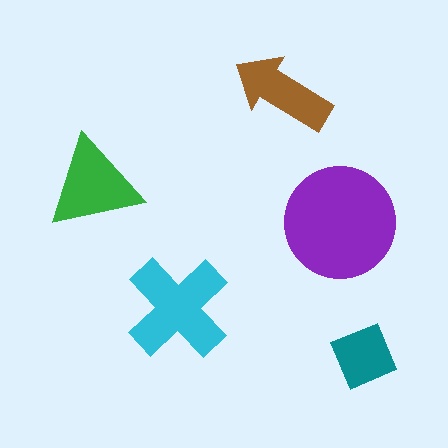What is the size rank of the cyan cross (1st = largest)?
2nd.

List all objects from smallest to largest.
The teal square, the brown arrow, the green triangle, the cyan cross, the purple circle.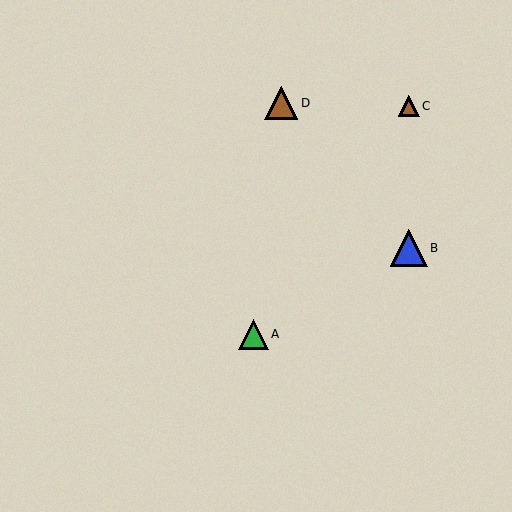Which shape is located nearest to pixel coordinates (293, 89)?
The brown triangle (labeled D) at (281, 103) is nearest to that location.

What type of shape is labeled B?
Shape B is a blue triangle.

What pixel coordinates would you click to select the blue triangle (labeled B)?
Click at (409, 248) to select the blue triangle B.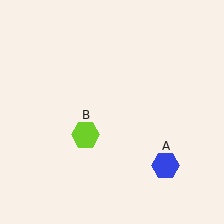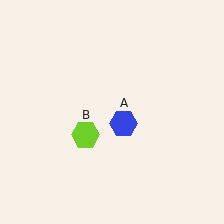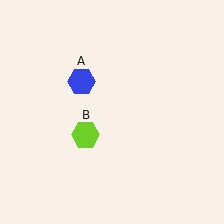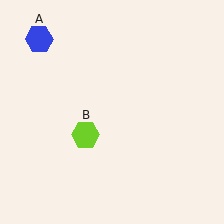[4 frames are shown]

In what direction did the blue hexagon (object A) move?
The blue hexagon (object A) moved up and to the left.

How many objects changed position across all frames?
1 object changed position: blue hexagon (object A).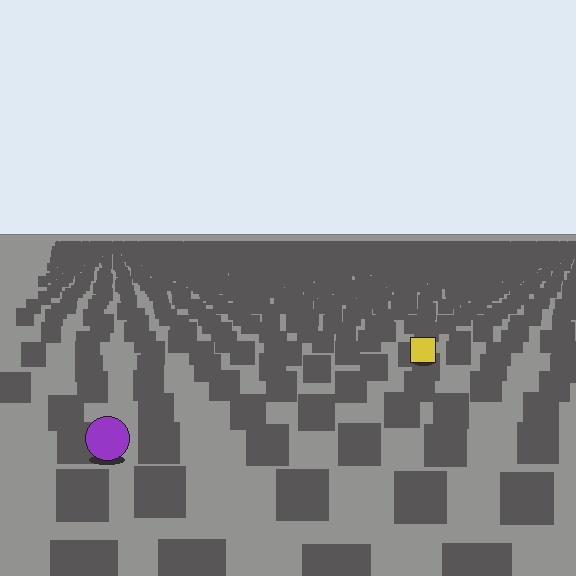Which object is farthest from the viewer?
The yellow square is farthest from the viewer. It appears smaller and the ground texture around it is denser.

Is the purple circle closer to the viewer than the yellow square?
Yes. The purple circle is closer — you can tell from the texture gradient: the ground texture is coarser near it.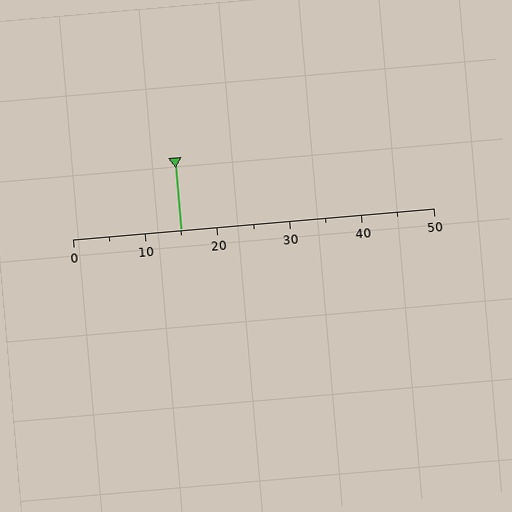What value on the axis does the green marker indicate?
The marker indicates approximately 15.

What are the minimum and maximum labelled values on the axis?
The axis runs from 0 to 50.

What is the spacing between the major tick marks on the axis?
The major ticks are spaced 10 apart.